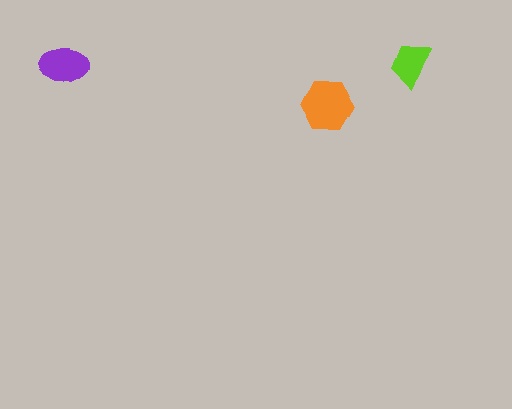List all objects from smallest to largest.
The lime trapezoid, the purple ellipse, the orange hexagon.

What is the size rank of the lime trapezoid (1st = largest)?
3rd.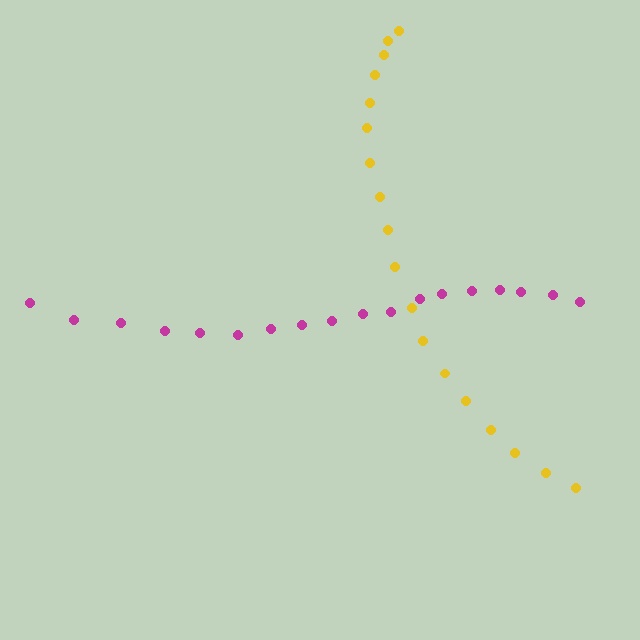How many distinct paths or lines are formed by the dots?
There are 2 distinct paths.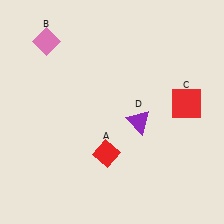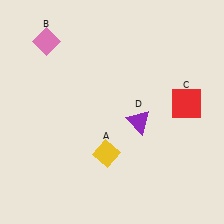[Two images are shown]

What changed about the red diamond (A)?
In Image 1, A is red. In Image 2, it changed to yellow.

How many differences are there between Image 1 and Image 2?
There is 1 difference between the two images.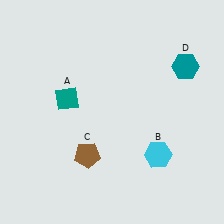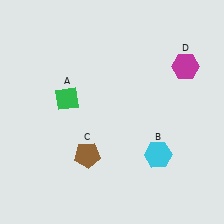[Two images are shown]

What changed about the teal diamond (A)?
In Image 1, A is teal. In Image 2, it changed to green.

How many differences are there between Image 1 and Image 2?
There are 2 differences between the two images.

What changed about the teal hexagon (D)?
In Image 1, D is teal. In Image 2, it changed to magenta.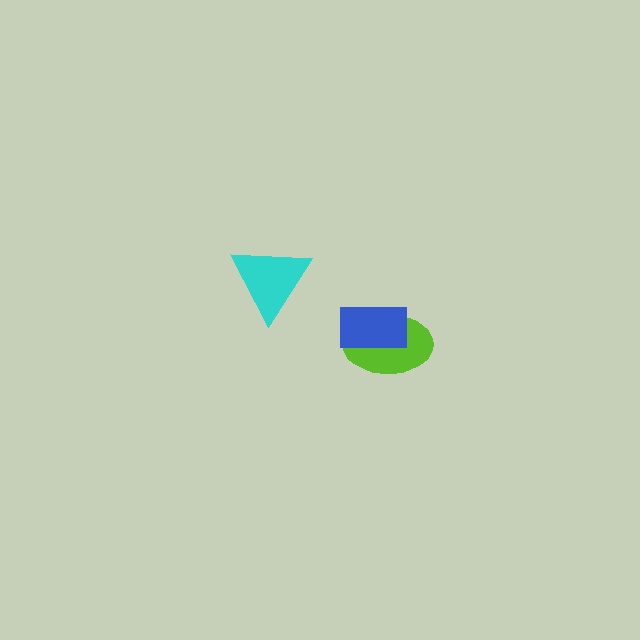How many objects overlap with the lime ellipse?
1 object overlaps with the lime ellipse.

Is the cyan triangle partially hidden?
No, no other shape covers it.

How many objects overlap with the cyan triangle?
0 objects overlap with the cyan triangle.